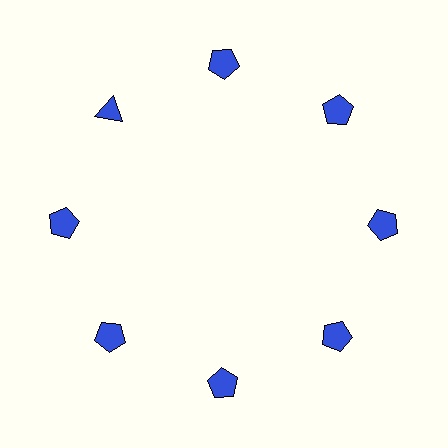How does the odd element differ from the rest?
It has a different shape: triangle instead of pentagon.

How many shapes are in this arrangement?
There are 8 shapes arranged in a ring pattern.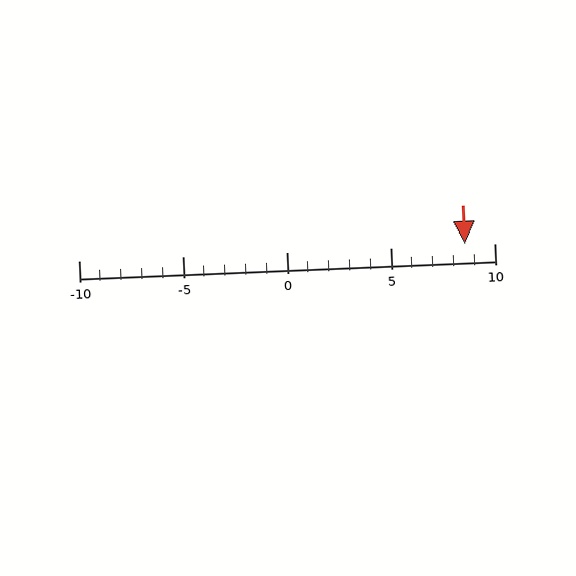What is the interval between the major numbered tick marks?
The major tick marks are spaced 5 units apart.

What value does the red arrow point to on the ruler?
The red arrow points to approximately 9.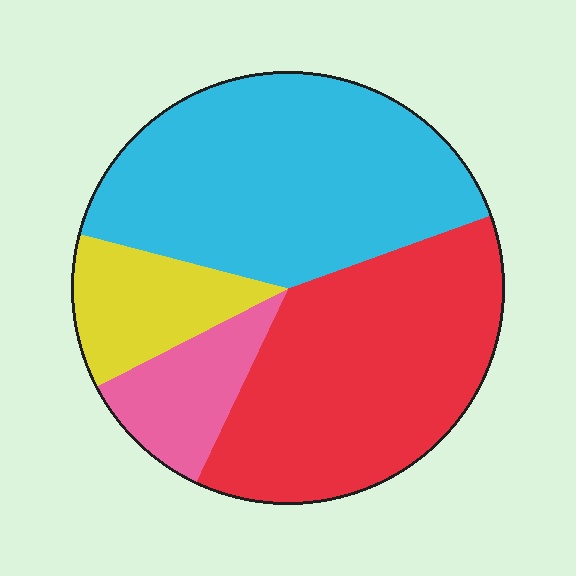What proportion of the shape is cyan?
Cyan takes up about two fifths (2/5) of the shape.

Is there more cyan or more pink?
Cyan.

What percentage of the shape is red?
Red takes up between a quarter and a half of the shape.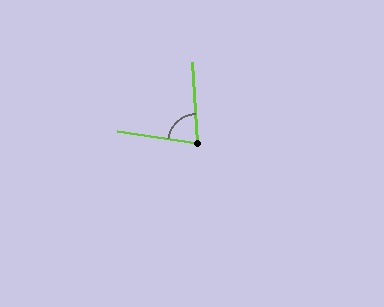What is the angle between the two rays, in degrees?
Approximately 78 degrees.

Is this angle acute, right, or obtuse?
It is acute.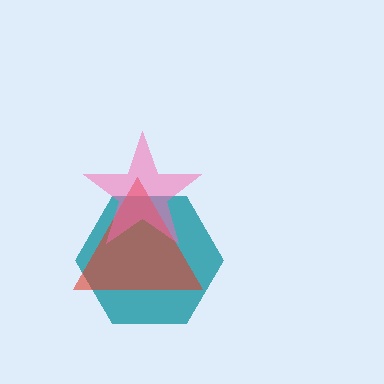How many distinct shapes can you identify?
There are 3 distinct shapes: a teal hexagon, a red triangle, a pink star.